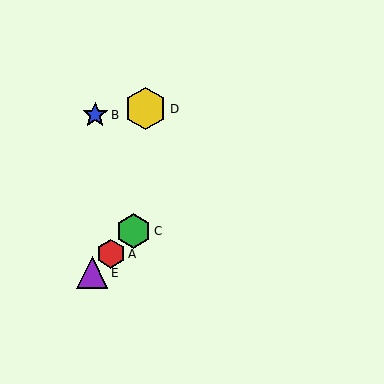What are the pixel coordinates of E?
Object E is at (92, 273).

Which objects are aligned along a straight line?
Objects A, C, E are aligned along a straight line.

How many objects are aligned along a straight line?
3 objects (A, C, E) are aligned along a straight line.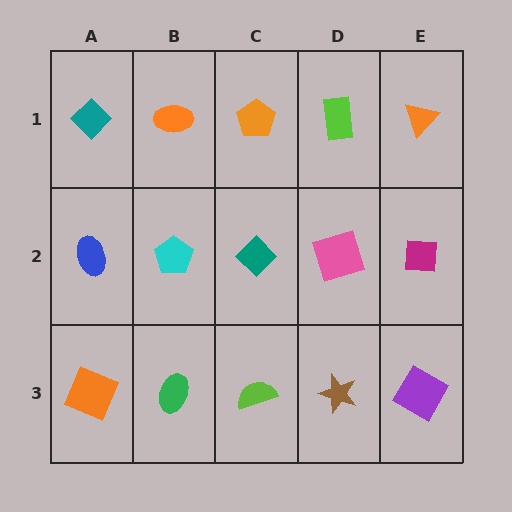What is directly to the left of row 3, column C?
A green ellipse.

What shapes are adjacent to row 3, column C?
A teal diamond (row 2, column C), a green ellipse (row 3, column B), a brown star (row 3, column D).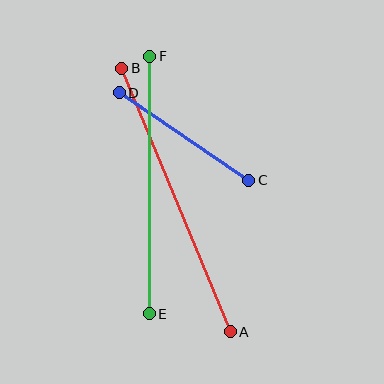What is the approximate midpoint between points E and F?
The midpoint is at approximately (150, 185) pixels.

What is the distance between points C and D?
The distance is approximately 156 pixels.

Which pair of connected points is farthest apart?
Points A and B are farthest apart.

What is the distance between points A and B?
The distance is approximately 285 pixels.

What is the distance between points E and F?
The distance is approximately 257 pixels.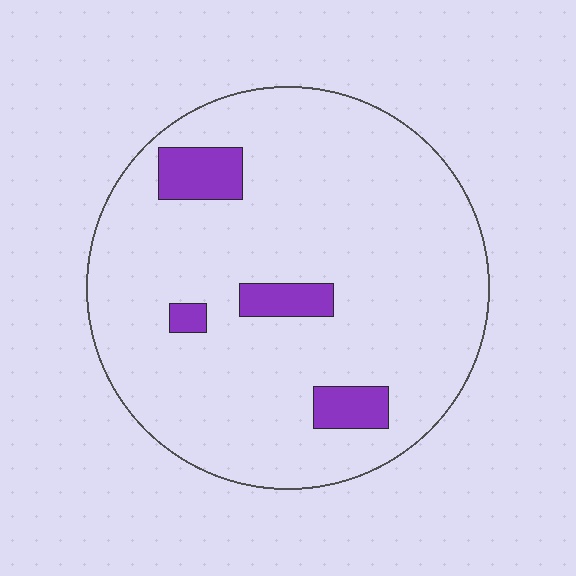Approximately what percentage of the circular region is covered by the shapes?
Approximately 10%.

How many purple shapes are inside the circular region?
4.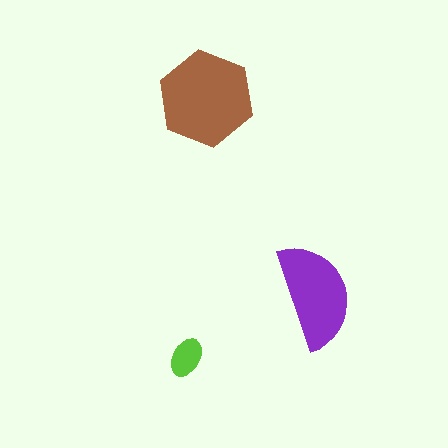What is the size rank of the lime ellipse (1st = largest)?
3rd.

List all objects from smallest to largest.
The lime ellipse, the purple semicircle, the brown hexagon.